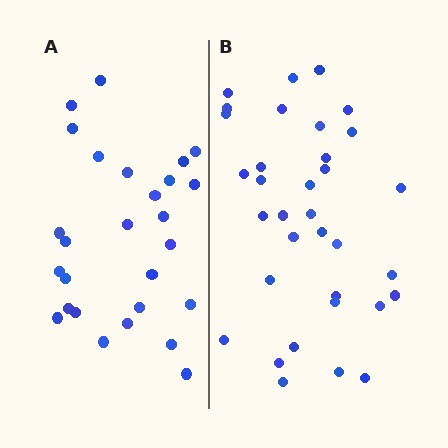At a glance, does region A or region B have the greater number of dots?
Region B (the right region) has more dots.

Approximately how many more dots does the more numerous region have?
Region B has roughly 8 or so more dots than region A.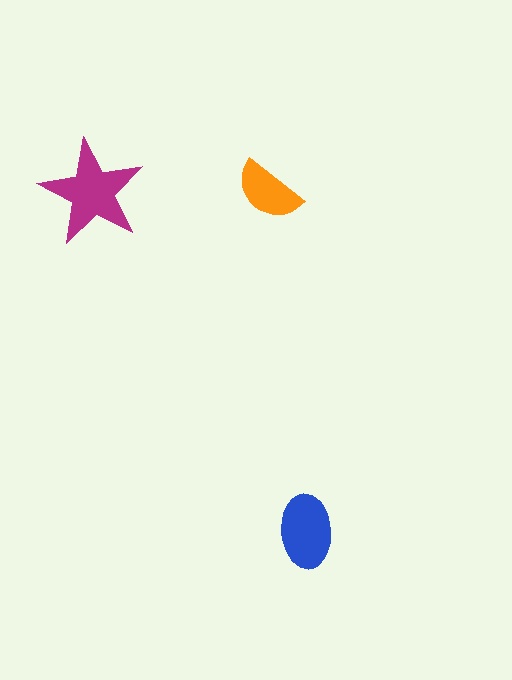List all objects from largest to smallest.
The magenta star, the blue ellipse, the orange semicircle.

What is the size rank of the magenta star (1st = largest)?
1st.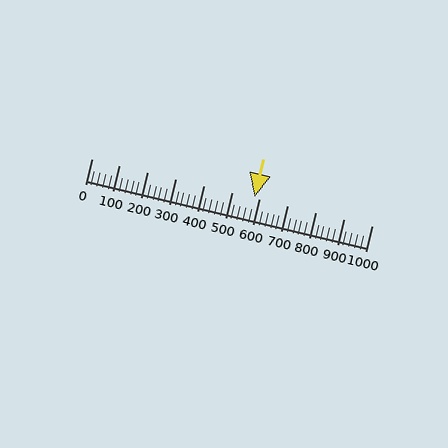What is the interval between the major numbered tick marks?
The major tick marks are spaced 100 units apart.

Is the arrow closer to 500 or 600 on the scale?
The arrow is closer to 600.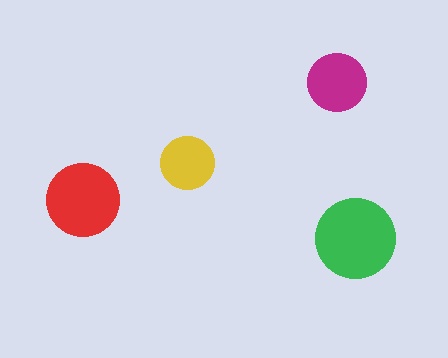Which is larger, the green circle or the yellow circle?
The green one.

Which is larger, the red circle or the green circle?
The green one.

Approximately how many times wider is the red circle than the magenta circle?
About 1.5 times wider.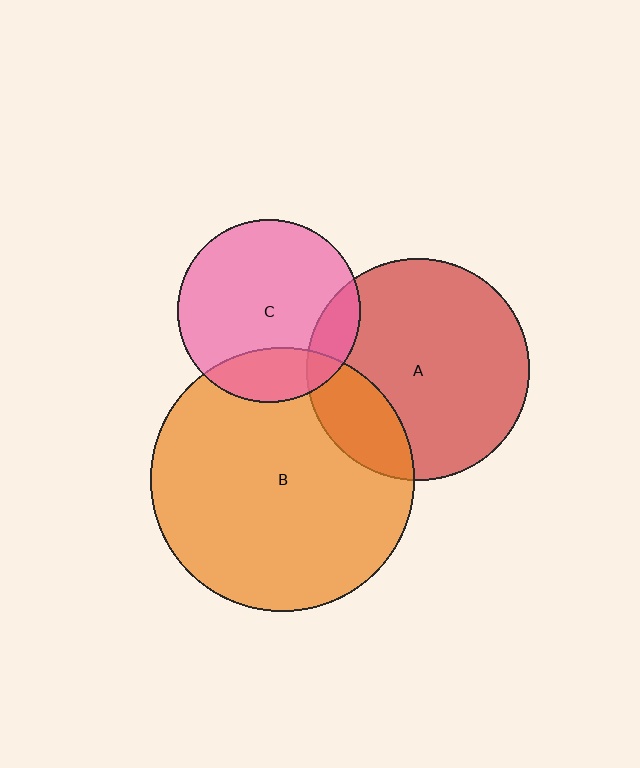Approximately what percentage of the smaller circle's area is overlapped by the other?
Approximately 20%.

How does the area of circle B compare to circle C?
Approximately 2.1 times.